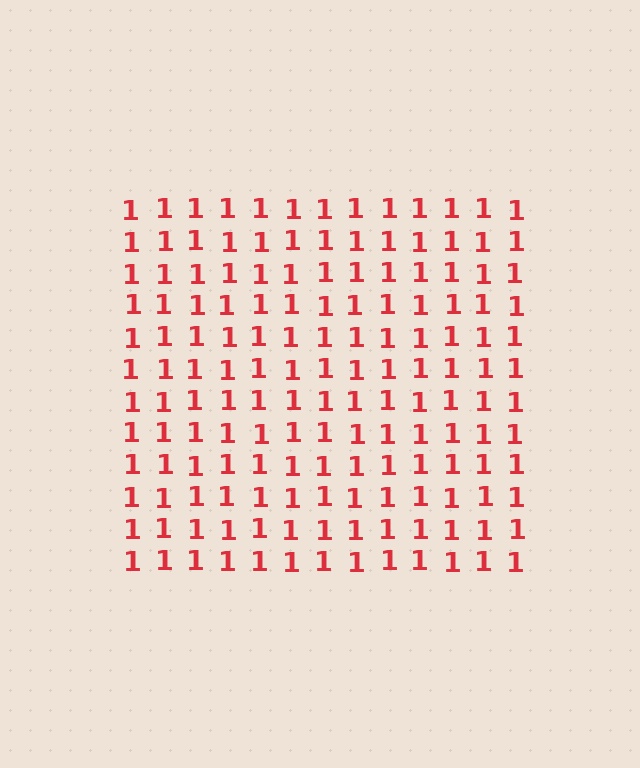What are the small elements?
The small elements are digit 1's.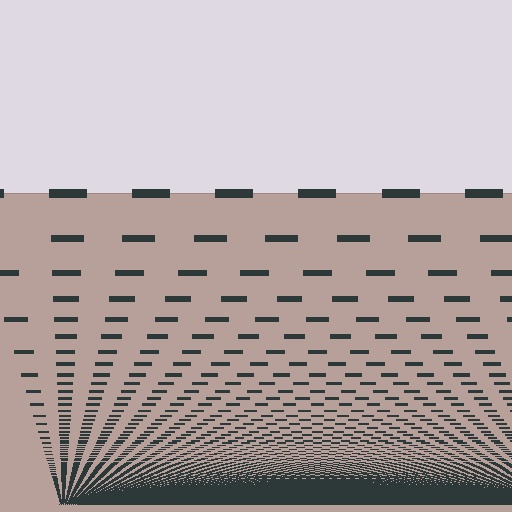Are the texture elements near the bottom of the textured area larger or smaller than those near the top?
Smaller. The gradient is inverted — elements near the bottom are smaller and denser.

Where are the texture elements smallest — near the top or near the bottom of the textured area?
Near the bottom.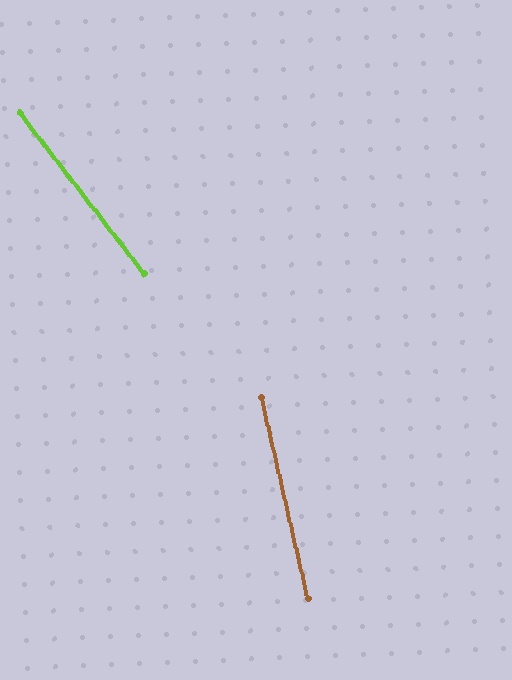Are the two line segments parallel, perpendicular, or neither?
Neither parallel nor perpendicular — they differ by about 25°.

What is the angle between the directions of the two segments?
Approximately 25 degrees.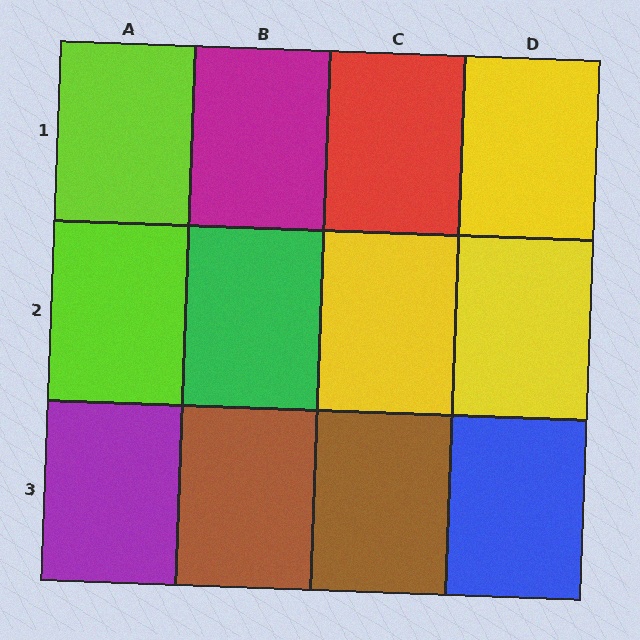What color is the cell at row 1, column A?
Lime.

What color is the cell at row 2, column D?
Yellow.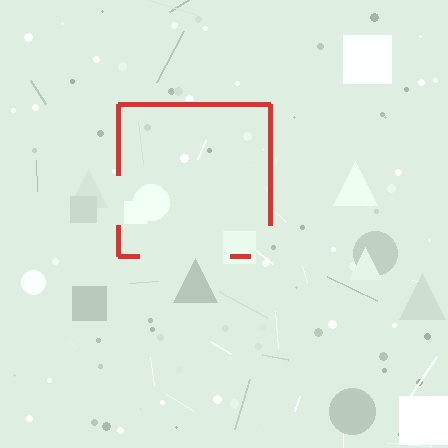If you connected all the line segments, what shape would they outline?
They would outline a square.